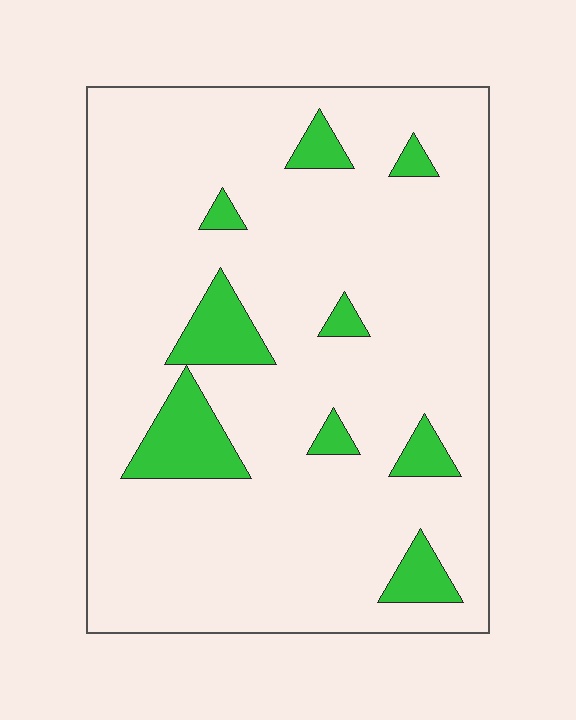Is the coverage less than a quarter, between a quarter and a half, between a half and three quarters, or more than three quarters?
Less than a quarter.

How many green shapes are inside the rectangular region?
9.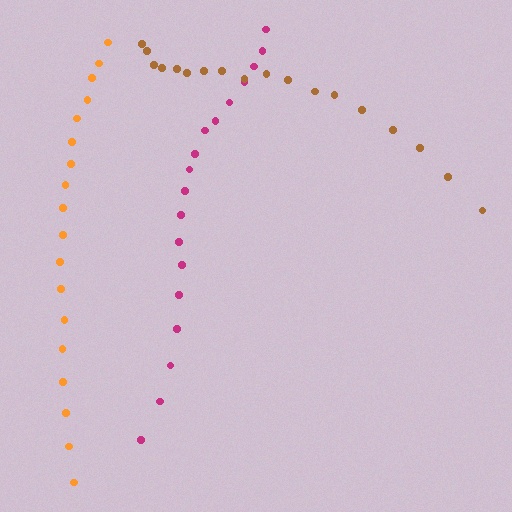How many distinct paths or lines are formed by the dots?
There are 3 distinct paths.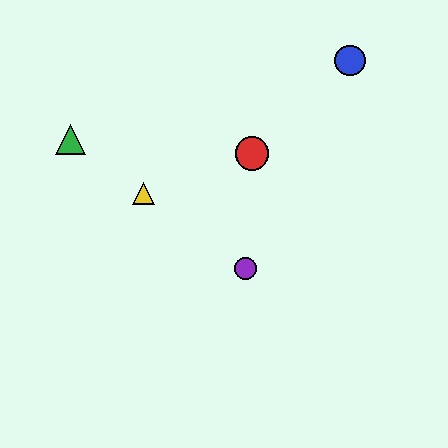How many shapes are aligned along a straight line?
3 shapes (the green triangle, the yellow triangle, the purple circle) are aligned along a straight line.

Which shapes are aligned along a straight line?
The green triangle, the yellow triangle, the purple circle are aligned along a straight line.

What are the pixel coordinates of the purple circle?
The purple circle is at (245, 268).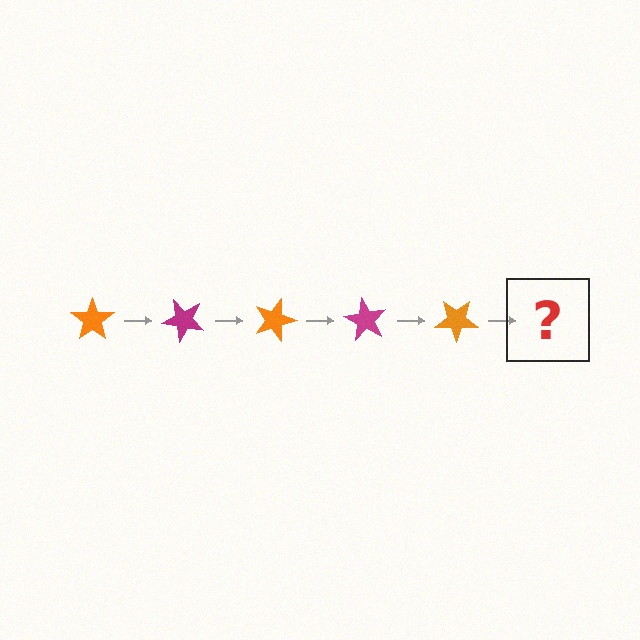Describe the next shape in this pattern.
It should be a magenta star, rotated 225 degrees from the start.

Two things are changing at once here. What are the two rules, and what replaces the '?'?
The two rules are that it rotates 45 degrees each step and the color cycles through orange and magenta. The '?' should be a magenta star, rotated 225 degrees from the start.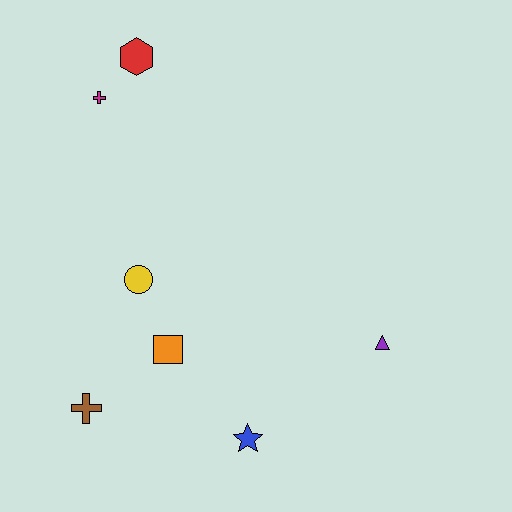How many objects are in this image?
There are 7 objects.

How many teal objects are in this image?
There are no teal objects.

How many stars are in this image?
There is 1 star.